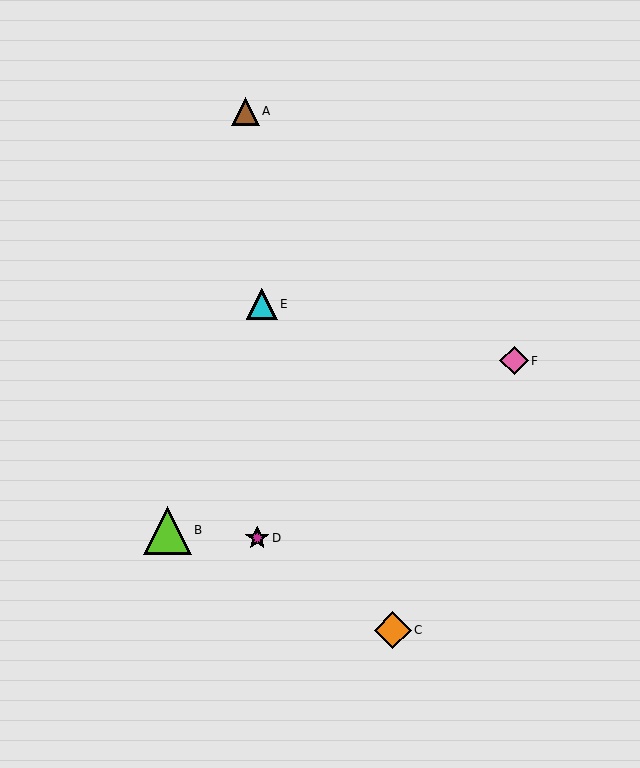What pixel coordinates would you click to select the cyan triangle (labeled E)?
Click at (262, 304) to select the cyan triangle E.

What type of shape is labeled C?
Shape C is an orange diamond.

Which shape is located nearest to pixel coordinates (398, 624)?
The orange diamond (labeled C) at (393, 630) is nearest to that location.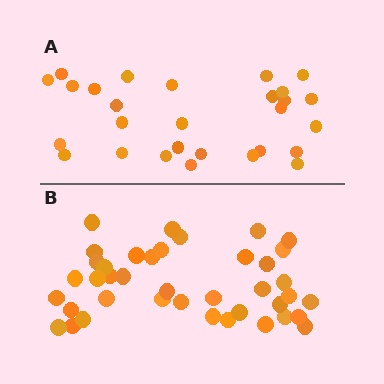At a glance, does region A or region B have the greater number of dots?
Region B (the bottom region) has more dots.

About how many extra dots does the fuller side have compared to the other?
Region B has roughly 12 or so more dots than region A.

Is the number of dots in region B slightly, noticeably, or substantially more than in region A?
Region B has noticeably more, but not dramatically so. The ratio is roughly 1.4 to 1.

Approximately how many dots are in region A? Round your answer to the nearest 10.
About 30 dots. (The exact count is 28, which rounds to 30.)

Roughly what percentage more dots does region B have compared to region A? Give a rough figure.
About 45% more.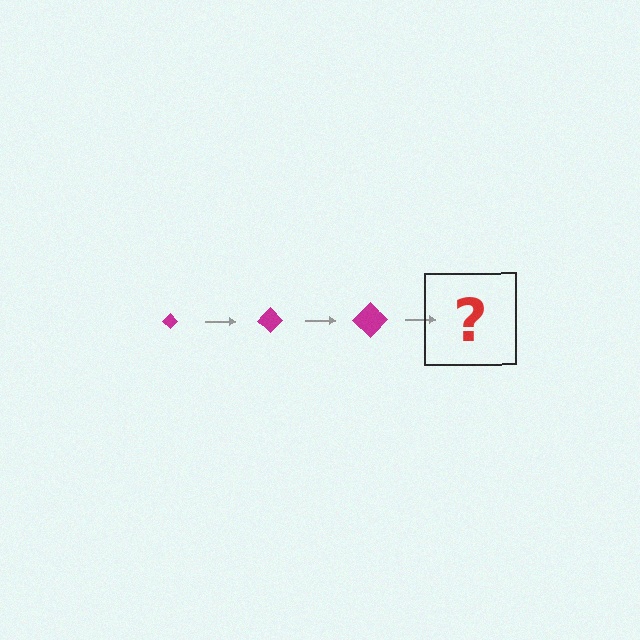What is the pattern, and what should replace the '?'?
The pattern is that the diamond gets progressively larger each step. The '?' should be a magenta diamond, larger than the previous one.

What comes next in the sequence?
The next element should be a magenta diamond, larger than the previous one.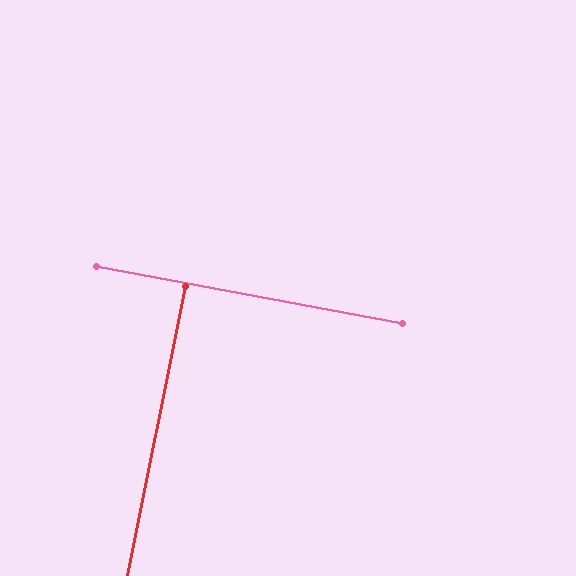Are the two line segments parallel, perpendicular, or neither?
Perpendicular — they meet at approximately 89°.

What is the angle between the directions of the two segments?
Approximately 89 degrees.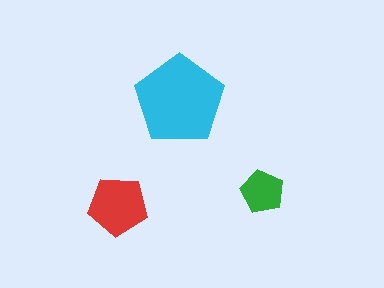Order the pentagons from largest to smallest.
the cyan one, the red one, the green one.